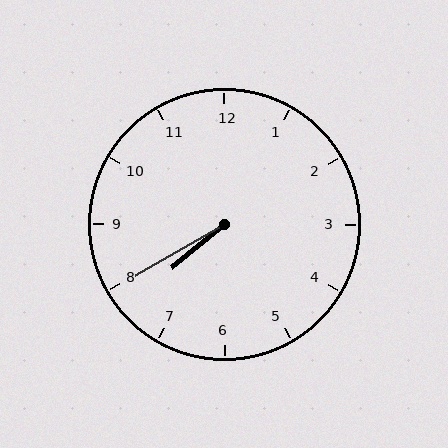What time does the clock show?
7:40.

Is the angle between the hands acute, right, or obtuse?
It is acute.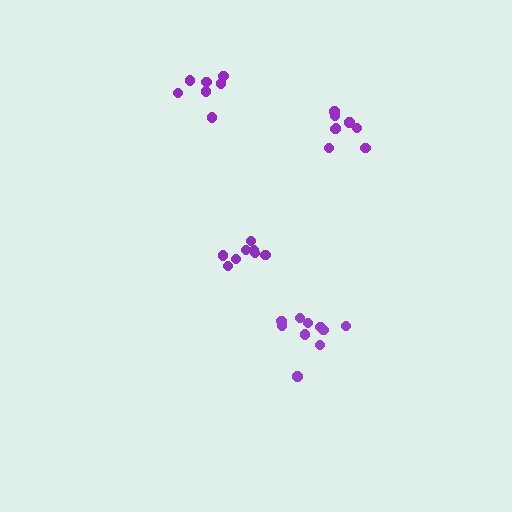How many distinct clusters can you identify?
There are 4 distinct clusters.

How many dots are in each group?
Group 1: 8 dots, Group 2: 10 dots, Group 3: 7 dots, Group 4: 8 dots (33 total).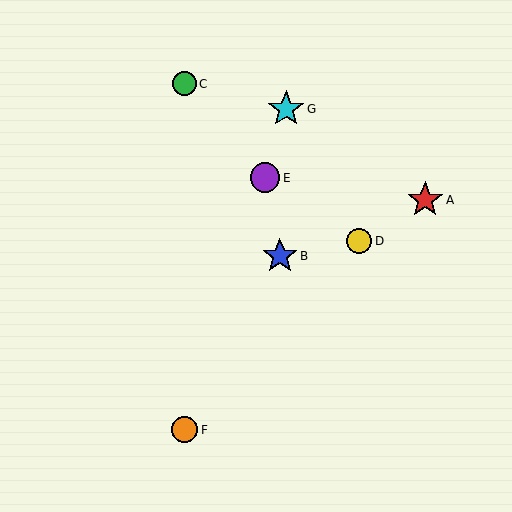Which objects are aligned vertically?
Objects C, F are aligned vertically.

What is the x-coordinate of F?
Object F is at x≈185.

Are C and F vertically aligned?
Yes, both are at x≈185.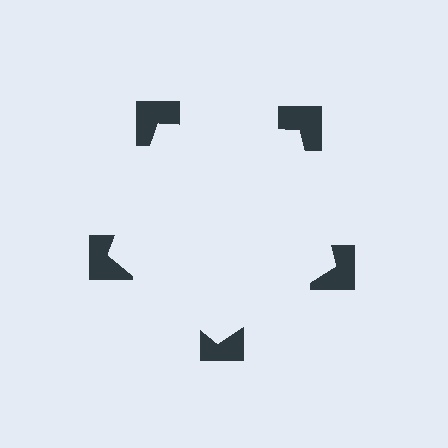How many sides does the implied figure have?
5 sides.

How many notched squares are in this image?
There are 5 — one at each vertex of the illusory pentagon.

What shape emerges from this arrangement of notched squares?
An illusory pentagon — its edges are inferred from the aligned wedge cuts in the notched squares, not physically drawn.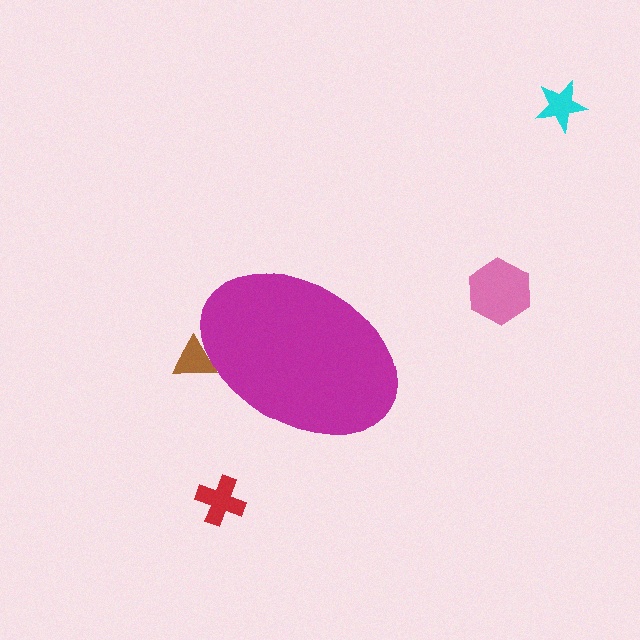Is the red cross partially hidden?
No, the red cross is fully visible.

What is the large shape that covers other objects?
A magenta ellipse.